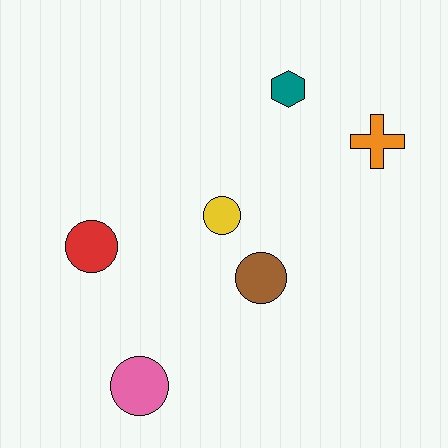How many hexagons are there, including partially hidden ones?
There is 1 hexagon.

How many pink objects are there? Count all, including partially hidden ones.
There is 1 pink object.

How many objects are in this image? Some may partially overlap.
There are 6 objects.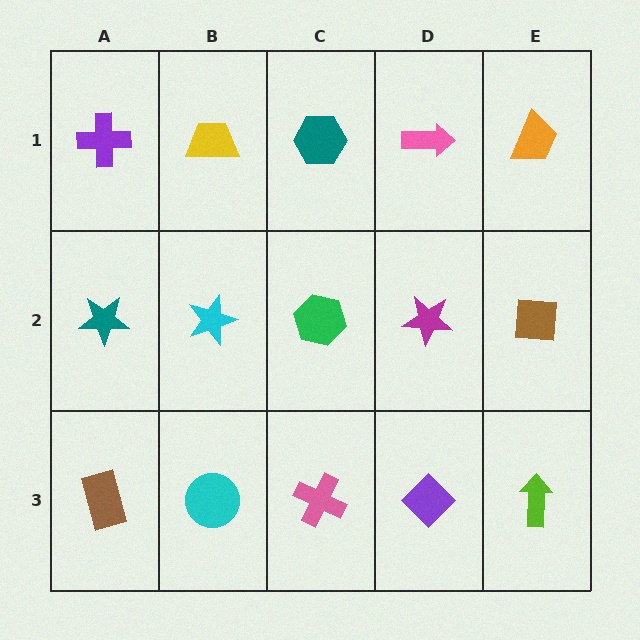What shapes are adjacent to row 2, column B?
A yellow trapezoid (row 1, column B), a cyan circle (row 3, column B), a teal star (row 2, column A), a green hexagon (row 2, column C).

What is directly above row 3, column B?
A cyan star.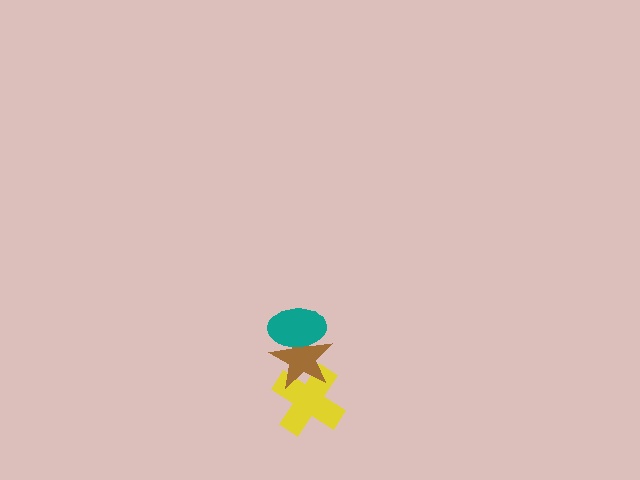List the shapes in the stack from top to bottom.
From top to bottom: the teal ellipse, the brown star, the yellow cross.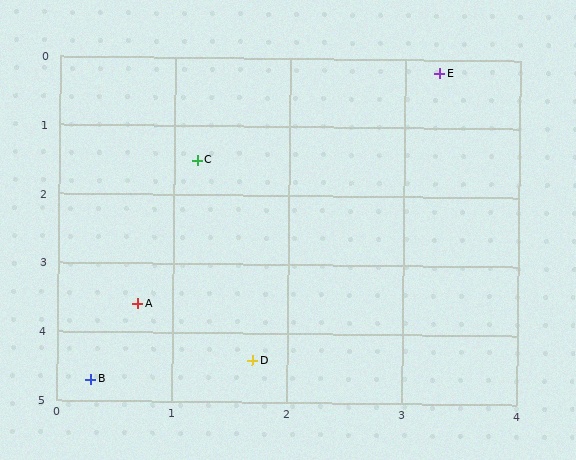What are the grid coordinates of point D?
Point D is at approximately (1.7, 4.4).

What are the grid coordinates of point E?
Point E is at approximately (3.3, 0.2).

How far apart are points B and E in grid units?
Points B and E are about 5.4 grid units apart.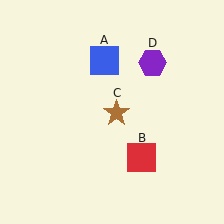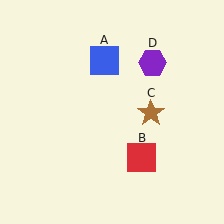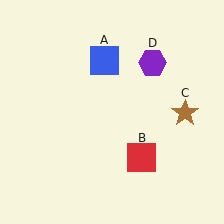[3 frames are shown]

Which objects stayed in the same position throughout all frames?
Blue square (object A) and red square (object B) and purple hexagon (object D) remained stationary.